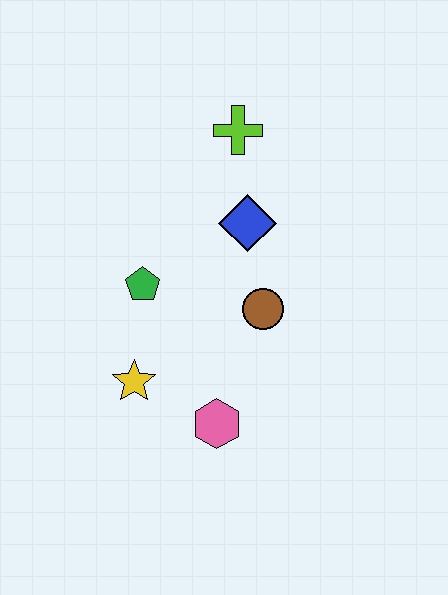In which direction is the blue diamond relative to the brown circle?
The blue diamond is above the brown circle.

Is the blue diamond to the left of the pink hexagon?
No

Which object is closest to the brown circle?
The blue diamond is closest to the brown circle.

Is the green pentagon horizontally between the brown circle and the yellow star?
Yes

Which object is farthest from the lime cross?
The pink hexagon is farthest from the lime cross.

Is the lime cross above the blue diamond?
Yes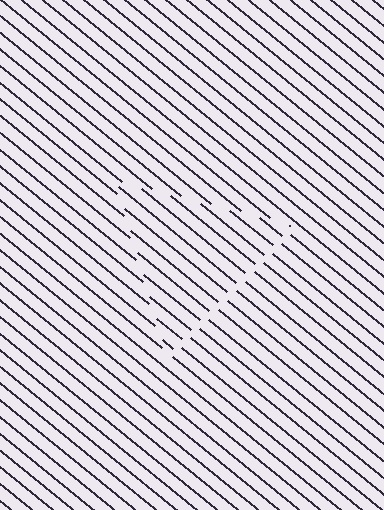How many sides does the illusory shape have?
3 sides — the line-ends trace a triangle.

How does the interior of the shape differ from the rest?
The interior of the shape contains the same grating, shifted by half a period — the contour is defined by the phase discontinuity where line-ends from the inner and outer gratings abut.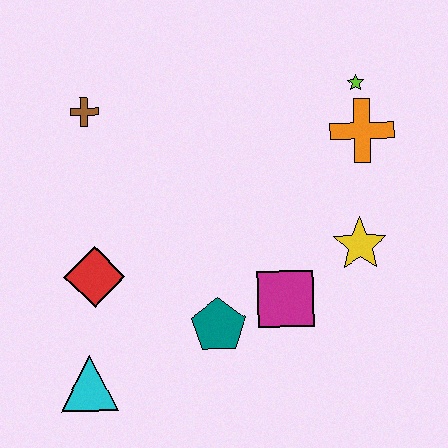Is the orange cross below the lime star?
Yes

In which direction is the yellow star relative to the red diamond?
The yellow star is to the right of the red diamond.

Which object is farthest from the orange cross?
The cyan triangle is farthest from the orange cross.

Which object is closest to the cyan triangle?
The red diamond is closest to the cyan triangle.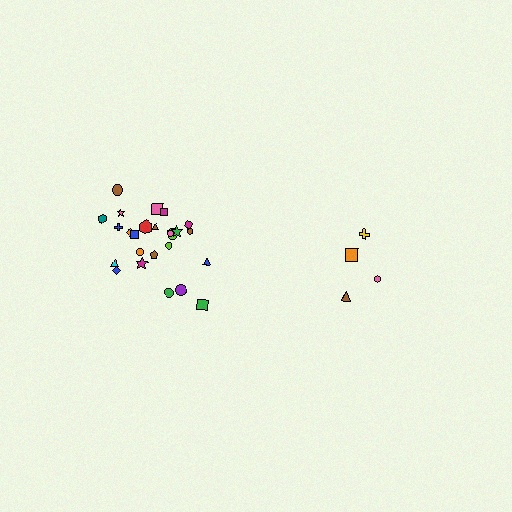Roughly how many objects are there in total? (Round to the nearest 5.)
Roughly 30 objects in total.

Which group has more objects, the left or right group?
The left group.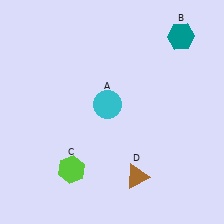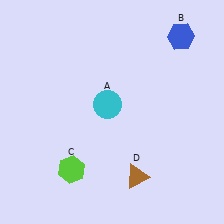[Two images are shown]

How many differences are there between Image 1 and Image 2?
There is 1 difference between the two images.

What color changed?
The hexagon (B) changed from teal in Image 1 to blue in Image 2.